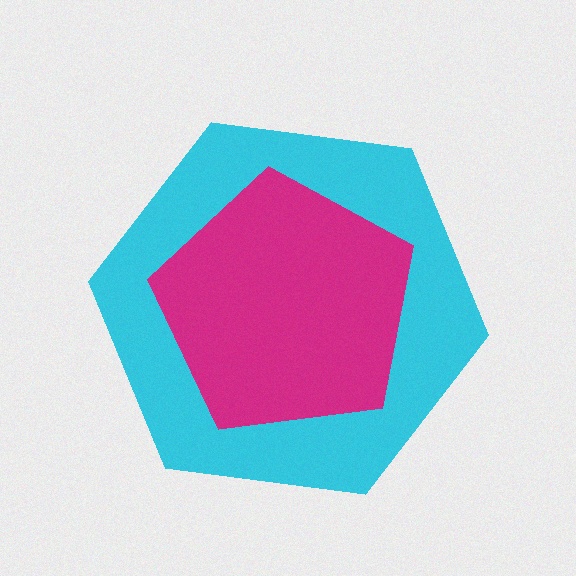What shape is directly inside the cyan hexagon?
The magenta pentagon.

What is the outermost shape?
The cyan hexagon.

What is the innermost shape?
The magenta pentagon.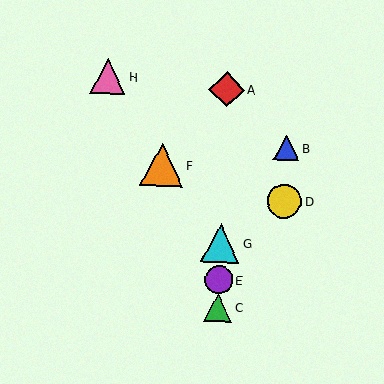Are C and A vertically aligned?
Yes, both are at x≈218.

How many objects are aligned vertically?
4 objects (A, C, E, G) are aligned vertically.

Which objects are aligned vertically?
Objects A, C, E, G are aligned vertically.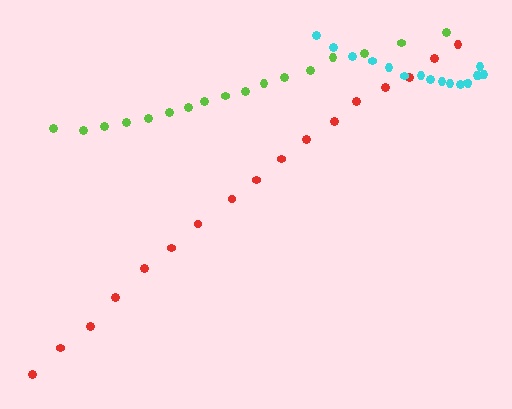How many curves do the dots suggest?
There are 3 distinct paths.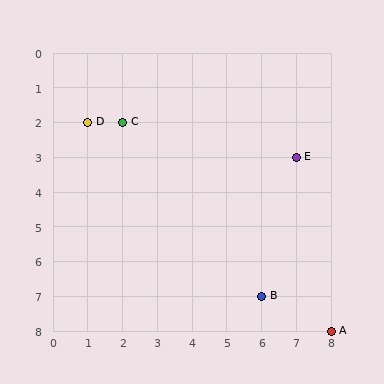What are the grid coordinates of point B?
Point B is at grid coordinates (6, 7).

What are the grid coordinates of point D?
Point D is at grid coordinates (1, 2).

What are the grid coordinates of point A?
Point A is at grid coordinates (8, 8).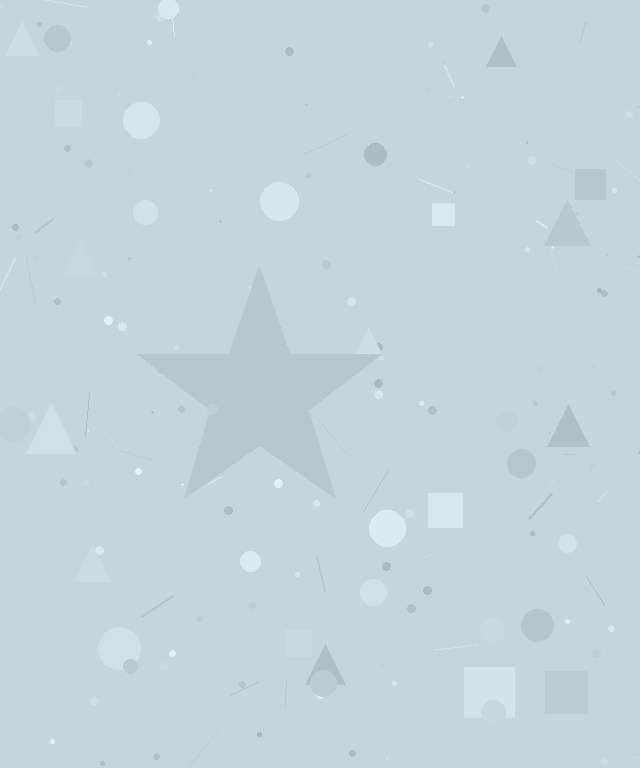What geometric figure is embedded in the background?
A star is embedded in the background.